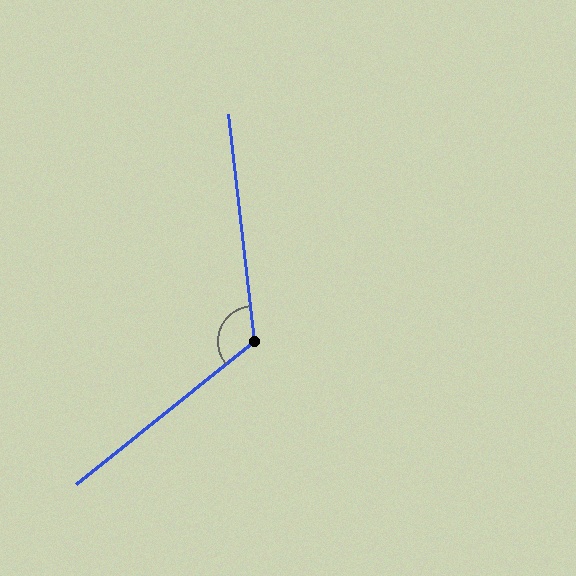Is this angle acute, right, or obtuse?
It is obtuse.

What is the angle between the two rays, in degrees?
Approximately 122 degrees.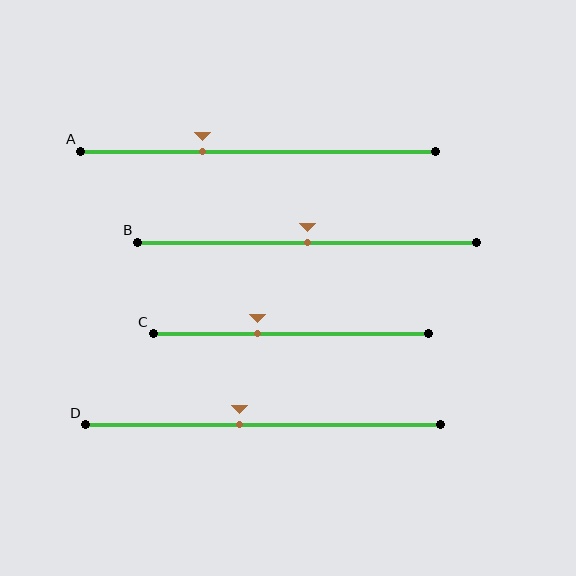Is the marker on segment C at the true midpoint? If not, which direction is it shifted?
No, the marker on segment C is shifted to the left by about 12% of the segment length.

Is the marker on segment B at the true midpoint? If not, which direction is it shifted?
Yes, the marker on segment B is at the true midpoint.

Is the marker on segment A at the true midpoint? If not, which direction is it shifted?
No, the marker on segment A is shifted to the left by about 16% of the segment length.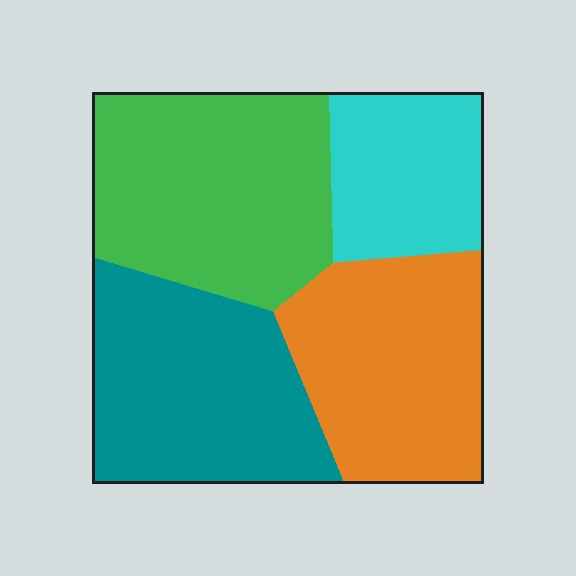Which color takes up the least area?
Cyan, at roughly 15%.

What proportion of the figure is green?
Green covers roughly 30% of the figure.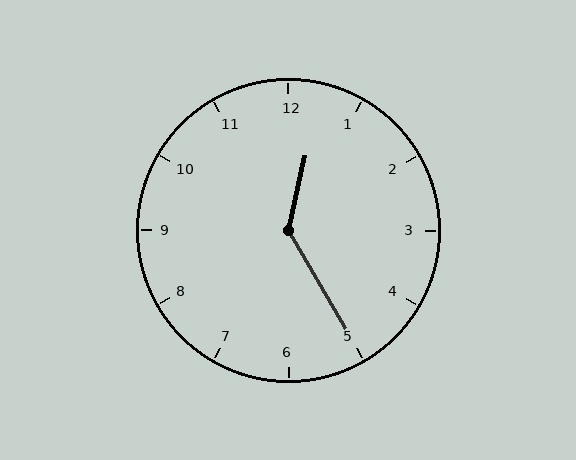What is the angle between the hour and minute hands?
Approximately 138 degrees.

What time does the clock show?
12:25.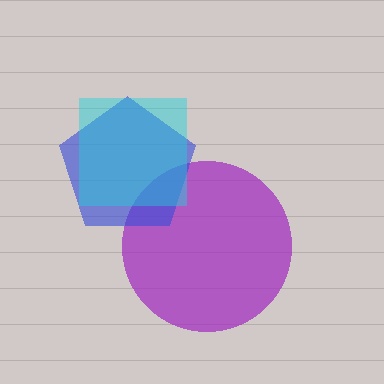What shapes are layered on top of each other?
The layered shapes are: a purple circle, a blue pentagon, a cyan square.